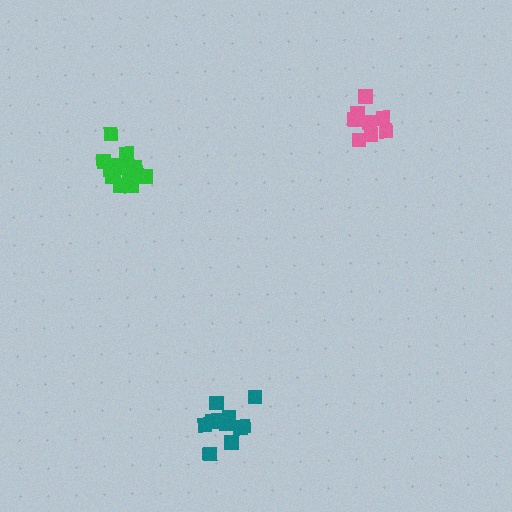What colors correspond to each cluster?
The clusters are colored: pink, green, teal.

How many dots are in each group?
Group 1: 8 dots, Group 2: 14 dots, Group 3: 11 dots (33 total).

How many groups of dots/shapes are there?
There are 3 groups.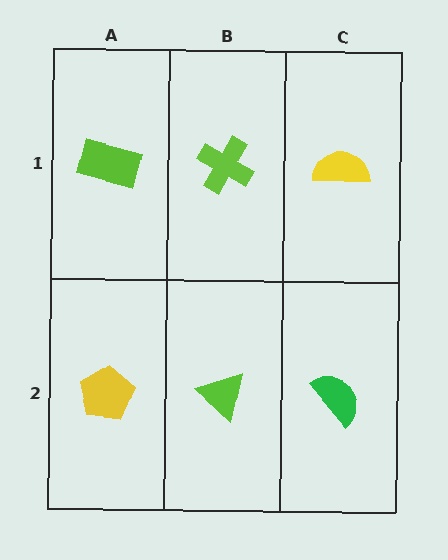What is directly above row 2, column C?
A yellow semicircle.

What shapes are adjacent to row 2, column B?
A lime cross (row 1, column B), a yellow pentagon (row 2, column A), a green semicircle (row 2, column C).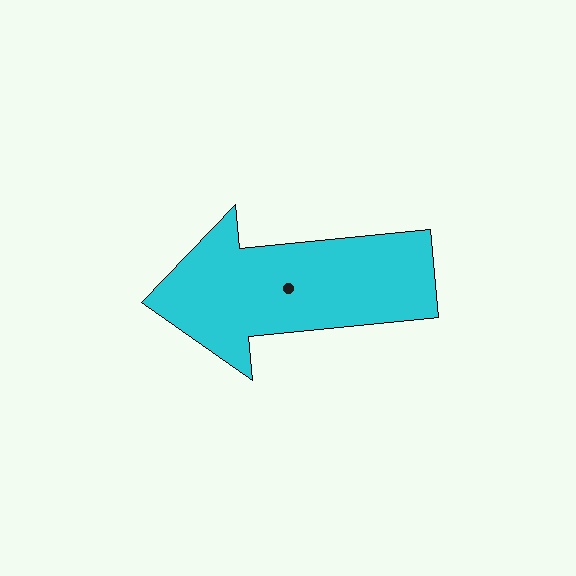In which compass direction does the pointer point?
West.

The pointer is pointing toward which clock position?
Roughly 9 o'clock.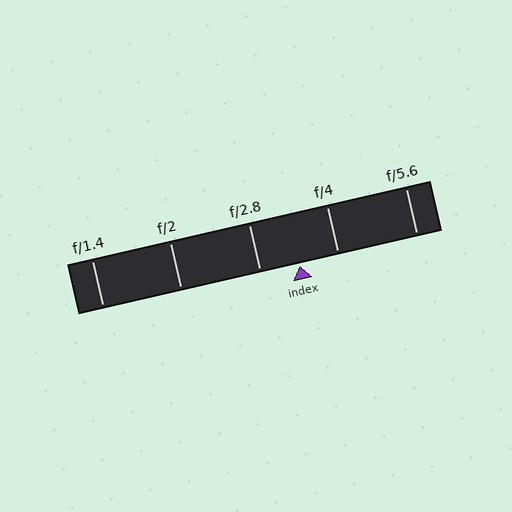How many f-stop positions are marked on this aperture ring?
There are 5 f-stop positions marked.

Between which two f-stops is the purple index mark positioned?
The index mark is between f/2.8 and f/4.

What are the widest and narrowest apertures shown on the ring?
The widest aperture shown is f/1.4 and the narrowest is f/5.6.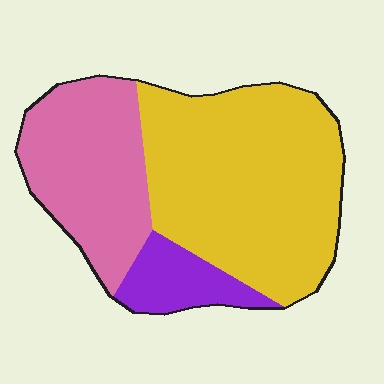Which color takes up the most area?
Yellow, at roughly 55%.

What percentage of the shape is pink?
Pink takes up between a quarter and a half of the shape.